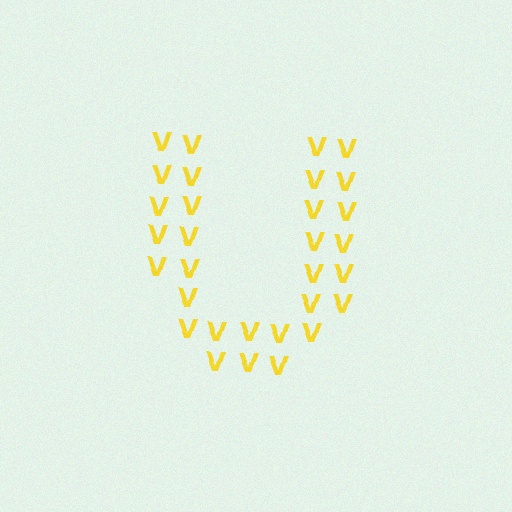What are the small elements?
The small elements are letter V's.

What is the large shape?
The large shape is the letter U.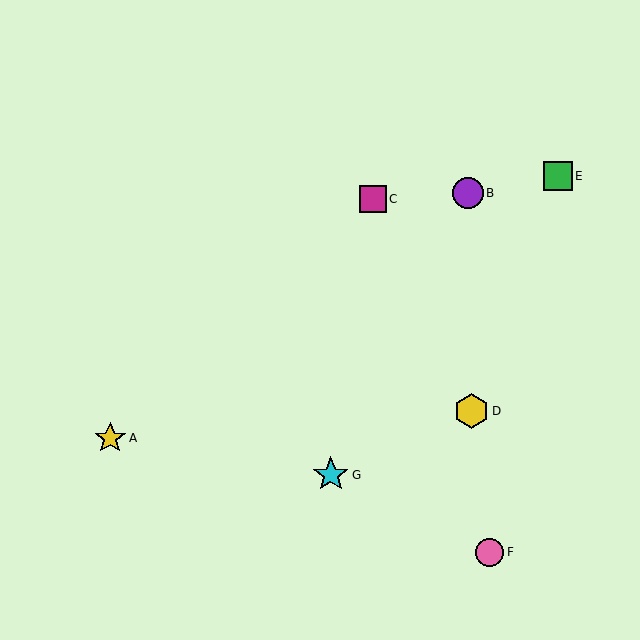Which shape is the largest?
The cyan star (labeled G) is the largest.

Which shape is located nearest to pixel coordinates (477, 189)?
The purple circle (labeled B) at (468, 193) is nearest to that location.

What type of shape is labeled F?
Shape F is a pink circle.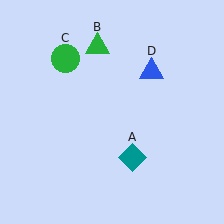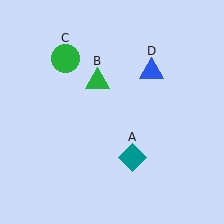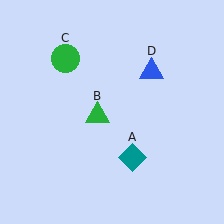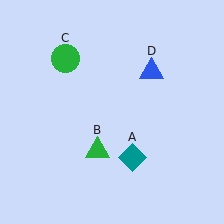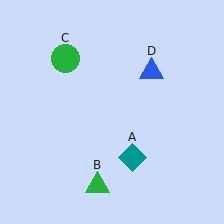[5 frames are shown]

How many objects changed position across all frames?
1 object changed position: green triangle (object B).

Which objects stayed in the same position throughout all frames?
Teal diamond (object A) and green circle (object C) and blue triangle (object D) remained stationary.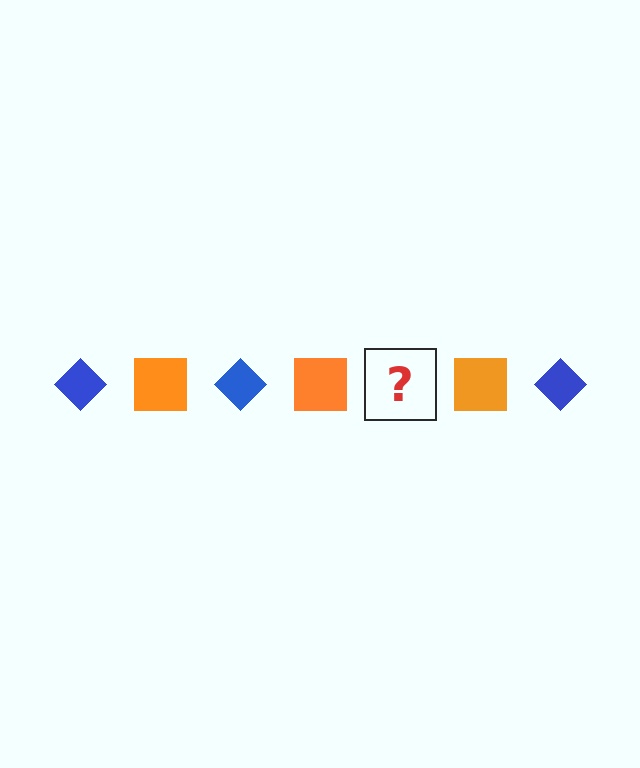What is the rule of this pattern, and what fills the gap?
The rule is that the pattern alternates between blue diamond and orange square. The gap should be filled with a blue diamond.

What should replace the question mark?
The question mark should be replaced with a blue diamond.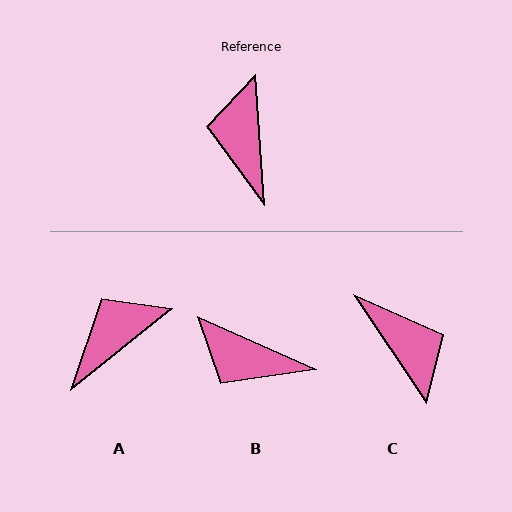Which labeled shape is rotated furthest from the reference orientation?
C, about 150 degrees away.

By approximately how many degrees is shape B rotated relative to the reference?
Approximately 62 degrees counter-clockwise.